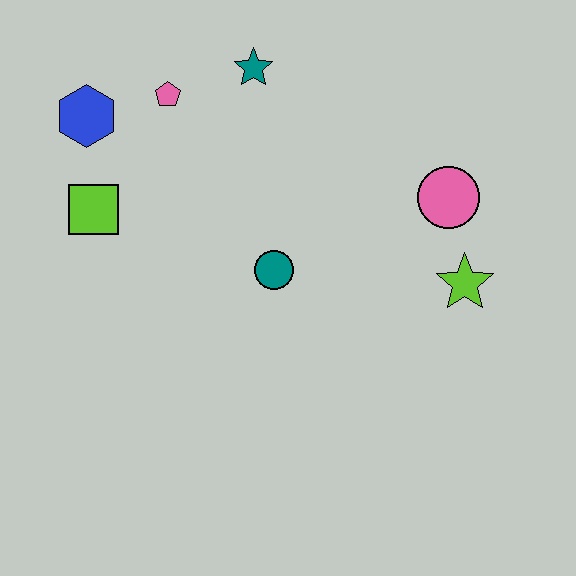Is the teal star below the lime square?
No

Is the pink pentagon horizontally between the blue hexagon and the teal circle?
Yes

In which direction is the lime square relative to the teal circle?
The lime square is to the left of the teal circle.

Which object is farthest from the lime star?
The blue hexagon is farthest from the lime star.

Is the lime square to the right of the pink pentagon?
No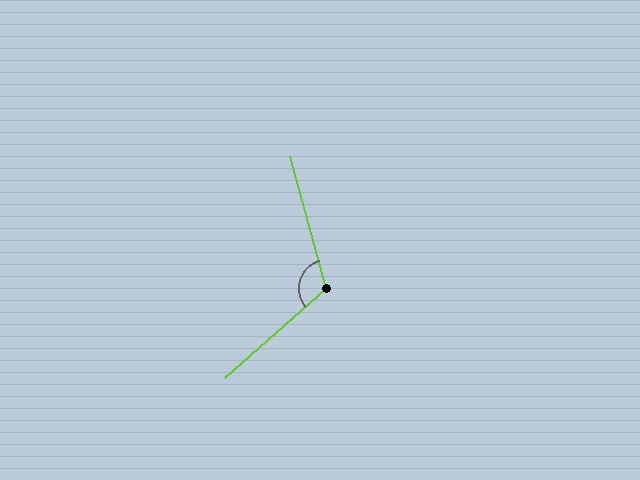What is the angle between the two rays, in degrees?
Approximately 116 degrees.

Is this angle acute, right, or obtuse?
It is obtuse.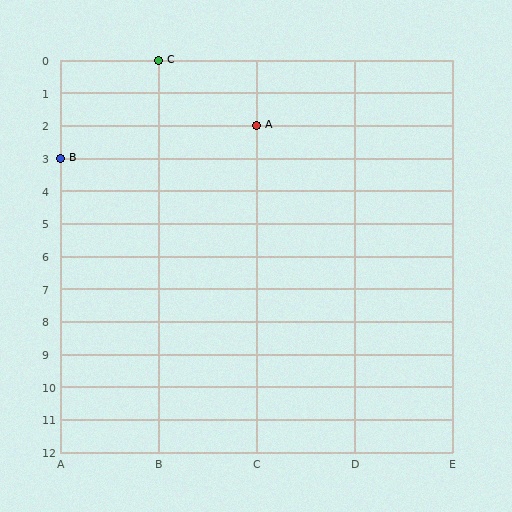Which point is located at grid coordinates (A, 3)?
Point B is at (A, 3).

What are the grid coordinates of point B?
Point B is at grid coordinates (A, 3).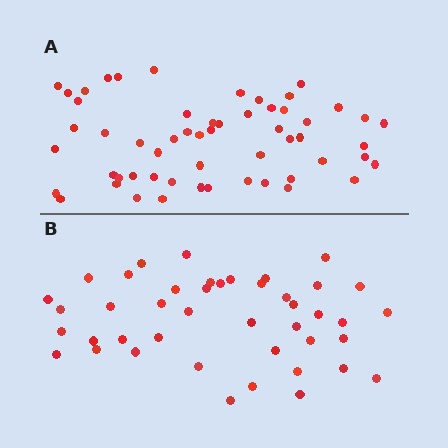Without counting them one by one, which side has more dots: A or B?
Region A (the top region) has more dots.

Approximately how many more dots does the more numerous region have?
Region A has approximately 15 more dots than region B.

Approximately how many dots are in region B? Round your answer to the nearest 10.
About 40 dots. (The exact count is 43, which rounds to 40.)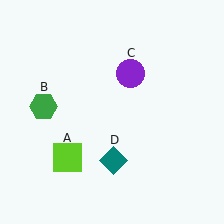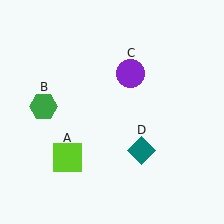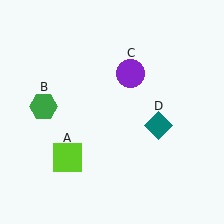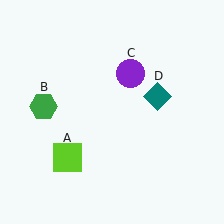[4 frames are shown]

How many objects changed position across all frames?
1 object changed position: teal diamond (object D).